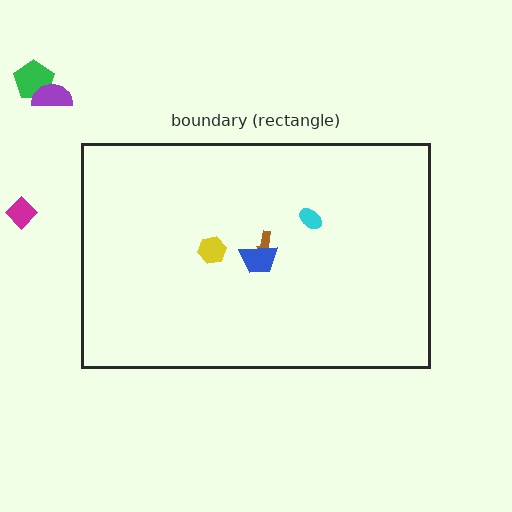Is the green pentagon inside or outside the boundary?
Outside.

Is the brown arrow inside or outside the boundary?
Inside.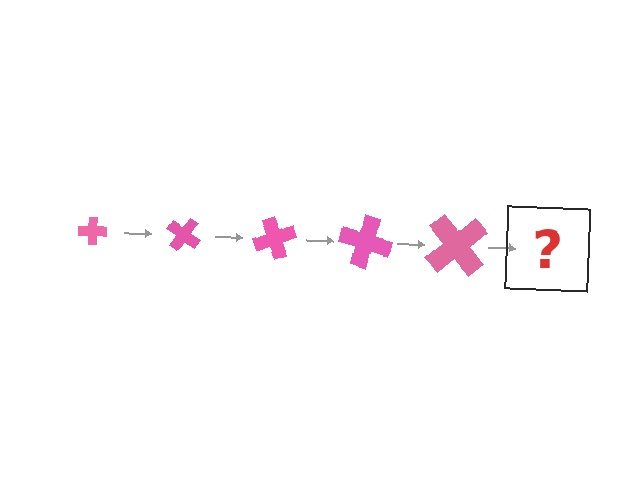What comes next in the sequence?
The next element should be a cross, larger than the previous one and rotated 175 degrees from the start.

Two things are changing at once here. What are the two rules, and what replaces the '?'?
The two rules are that the cross grows larger each step and it rotates 35 degrees each step. The '?' should be a cross, larger than the previous one and rotated 175 degrees from the start.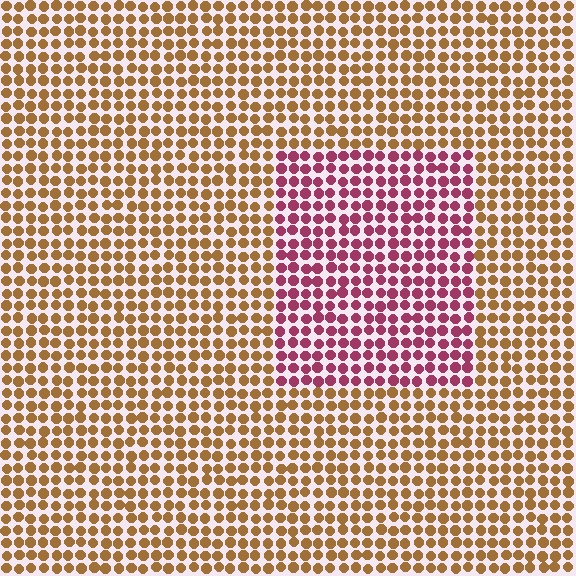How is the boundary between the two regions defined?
The boundary is defined purely by a slight shift in hue (about 59 degrees). Spacing, size, and orientation are identical on both sides.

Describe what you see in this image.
The image is filled with small brown elements in a uniform arrangement. A rectangle-shaped region is visible where the elements are tinted to a slightly different hue, forming a subtle color boundary.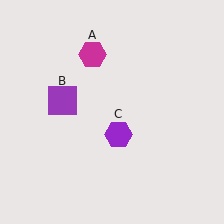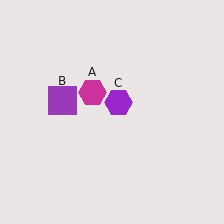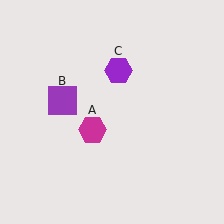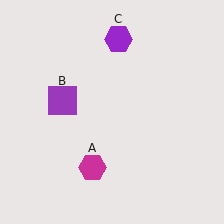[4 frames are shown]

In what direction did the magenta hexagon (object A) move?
The magenta hexagon (object A) moved down.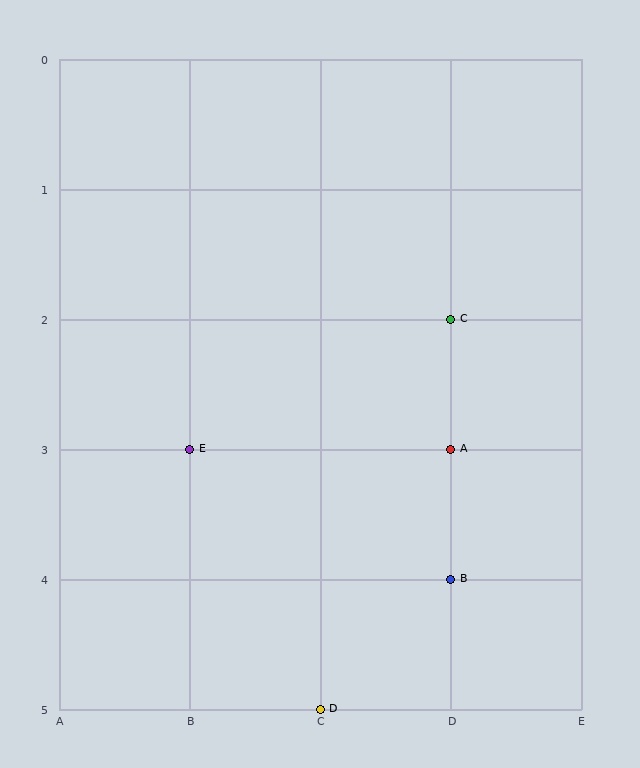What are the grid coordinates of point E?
Point E is at grid coordinates (B, 3).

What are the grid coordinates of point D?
Point D is at grid coordinates (C, 5).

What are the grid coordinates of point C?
Point C is at grid coordinates (D, 2).